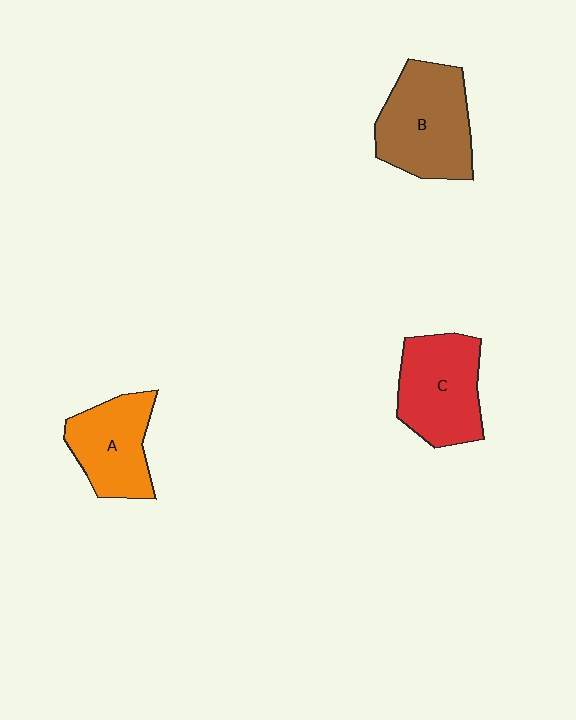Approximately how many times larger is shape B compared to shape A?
Approximately 1.3 times.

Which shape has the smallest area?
Shape A (orange).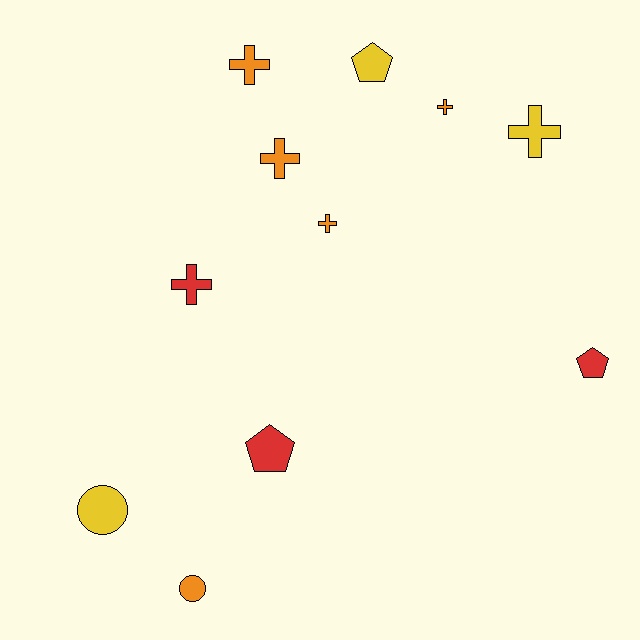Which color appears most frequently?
Orange, with 5 objects.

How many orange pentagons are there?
There are no orange pentagons.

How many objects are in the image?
There are 11 objects.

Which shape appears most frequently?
Cross, with 6 objects.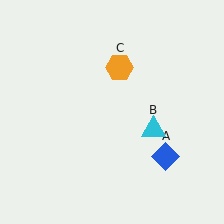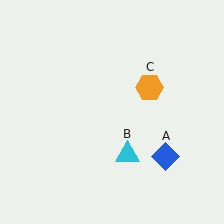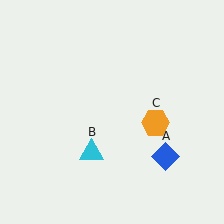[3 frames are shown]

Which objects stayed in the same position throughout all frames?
Blue diamond (object A) remained stationary.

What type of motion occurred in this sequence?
The cyan triangle (object B), orange hexagon (object C) rotated clockwise around the center of the scene.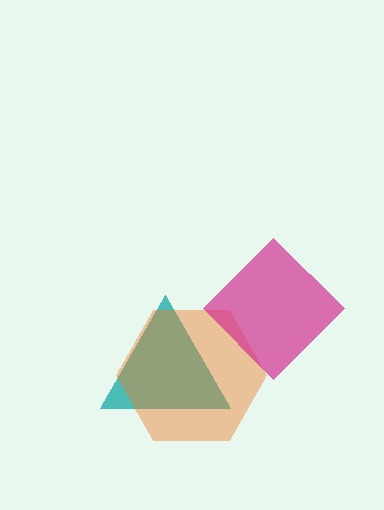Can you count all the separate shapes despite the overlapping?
Yes, there are 3 separate shapes.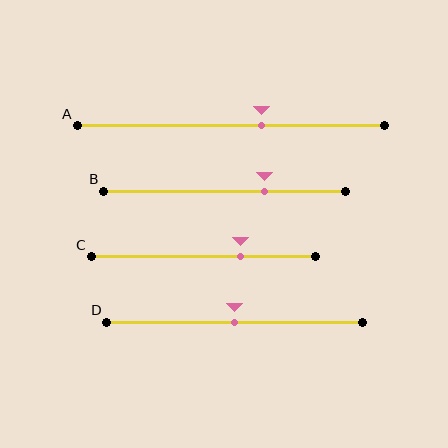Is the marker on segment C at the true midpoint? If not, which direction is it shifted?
No, the marker on segment C is shifted to the right by about 17% of the segment length.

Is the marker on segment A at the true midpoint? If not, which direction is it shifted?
No, the marker on segment A is shifted to the right by about 10% of the segment length.